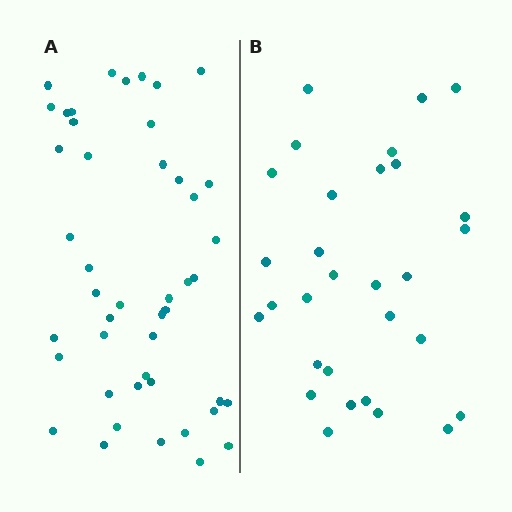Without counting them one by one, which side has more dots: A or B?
Region A (the left region) has more dots.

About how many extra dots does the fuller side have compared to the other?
Region A has approximately 15 more dots than region B.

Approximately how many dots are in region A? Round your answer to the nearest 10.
About 50 dots. (The exact count is 46, which rounds to 50.)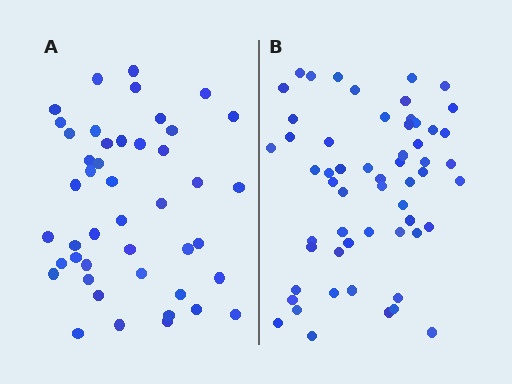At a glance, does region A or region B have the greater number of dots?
Region B (the right region) has more dots.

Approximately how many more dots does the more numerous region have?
Region B has roughly 12 or so more dots than region A.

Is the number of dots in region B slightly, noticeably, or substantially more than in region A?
Region B has noticeably more, but not dramatically so. The ratio is roughly 1.3 to 1.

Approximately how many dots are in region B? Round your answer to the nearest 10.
About 60 dots. (The exact count is 57, which rounds to 60.)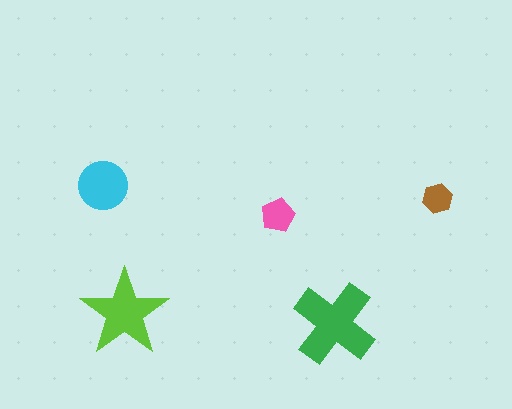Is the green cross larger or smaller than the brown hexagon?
Larger.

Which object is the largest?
The green cross.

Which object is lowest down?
The green cross is bottommost.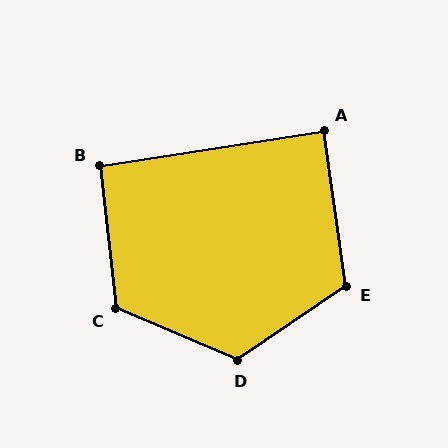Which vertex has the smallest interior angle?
A, at approximately 89 degrees.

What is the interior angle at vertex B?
Approximately 92 degrees (approximately right).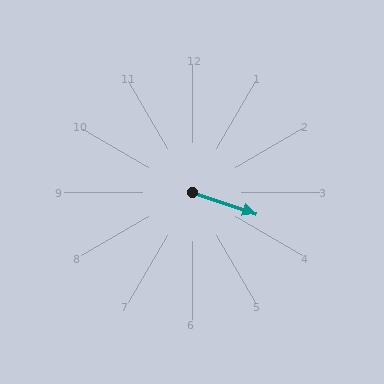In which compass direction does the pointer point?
East.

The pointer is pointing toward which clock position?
Roughly 4 o'clock.